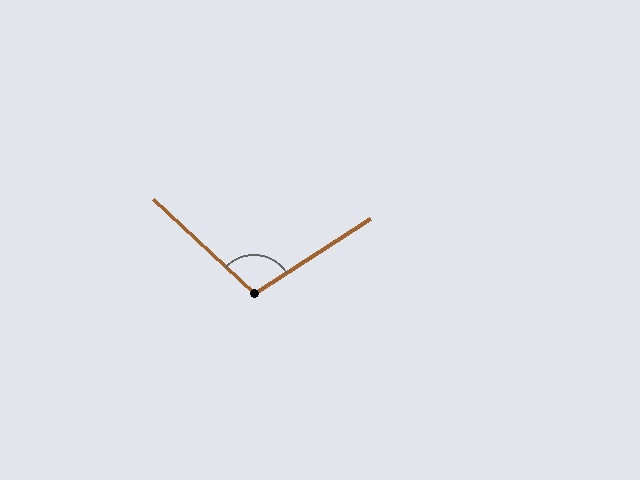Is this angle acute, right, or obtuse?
It is obtuse.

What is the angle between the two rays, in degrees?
Approximately 104 degrees.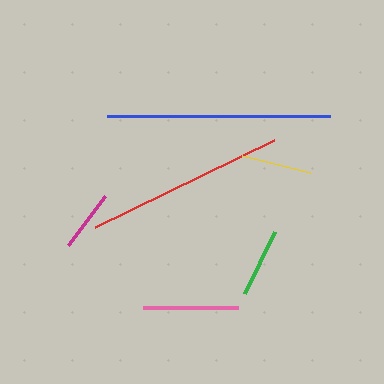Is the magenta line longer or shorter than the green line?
The green line is longer than the magenta line.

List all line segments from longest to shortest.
From longest to shortest: blue, red, pink, yellow, green, magenta.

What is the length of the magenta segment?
The magenta segment is approximately 62 pixels long.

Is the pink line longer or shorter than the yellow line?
The pink line is longer than the yellow line.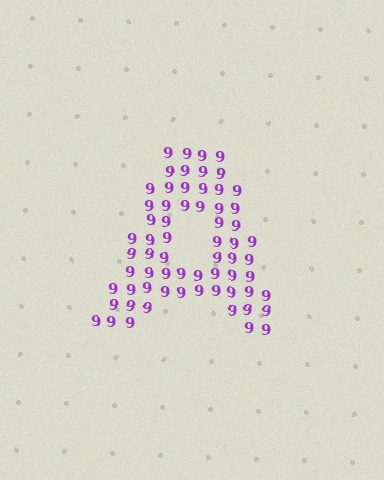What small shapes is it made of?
It is made of small digit 9's.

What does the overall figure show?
The overall figure shows the letter A.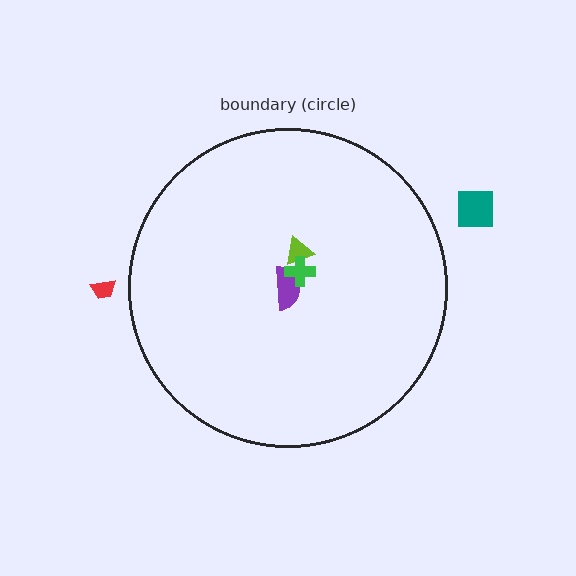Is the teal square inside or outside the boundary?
Outside.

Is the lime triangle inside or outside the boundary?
Inside.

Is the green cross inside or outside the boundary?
Inside.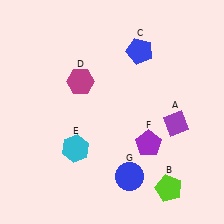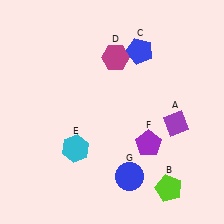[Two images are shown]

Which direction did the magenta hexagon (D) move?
The magenta hexagon (D) moved right.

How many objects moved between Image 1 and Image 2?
1 object moved between the two images.